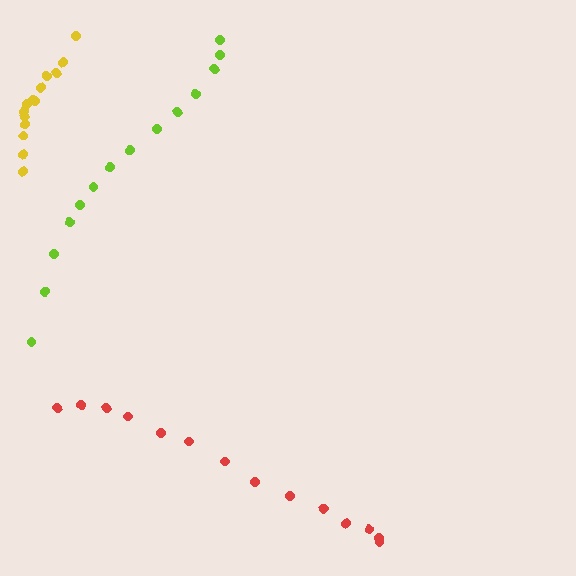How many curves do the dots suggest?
There are 3 distinct paths.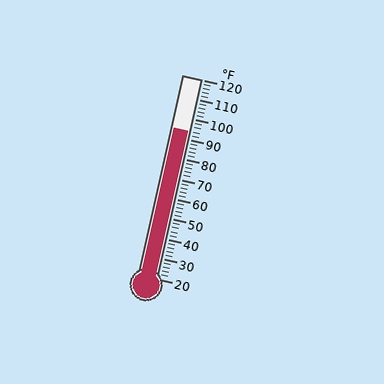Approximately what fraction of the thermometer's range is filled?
The thermometer is filled to approximately 75% of its range.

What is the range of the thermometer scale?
The thermometer scale ranges from 20°F to 120°F.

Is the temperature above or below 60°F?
The temperature is above 60°F.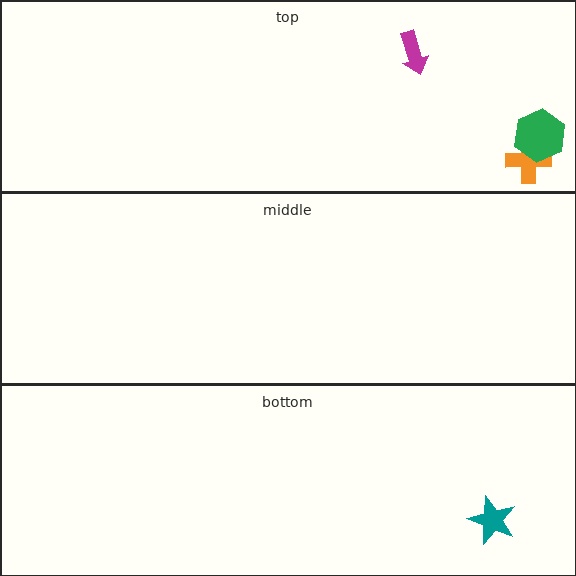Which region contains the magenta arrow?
The top region.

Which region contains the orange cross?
The top region.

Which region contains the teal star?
The bottom region.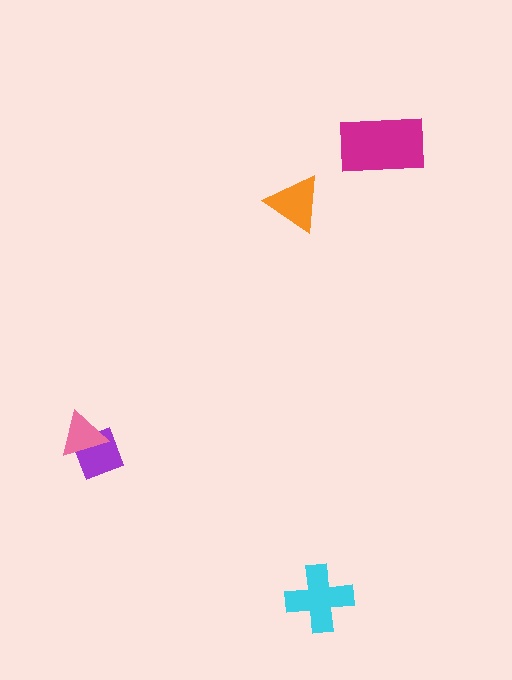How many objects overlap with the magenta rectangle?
0 objects overlap with the magenta rectangle.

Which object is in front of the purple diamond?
The pink triangle is in front of the purple diamond.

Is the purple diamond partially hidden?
Yes, it is partially covered by another shape.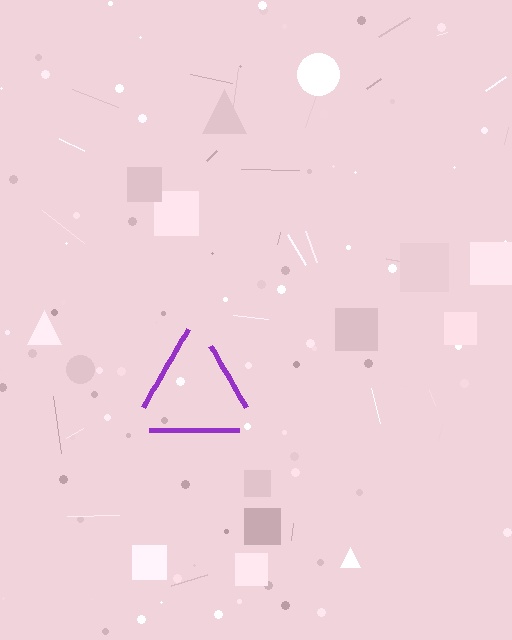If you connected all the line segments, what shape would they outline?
They would outline a triangle.